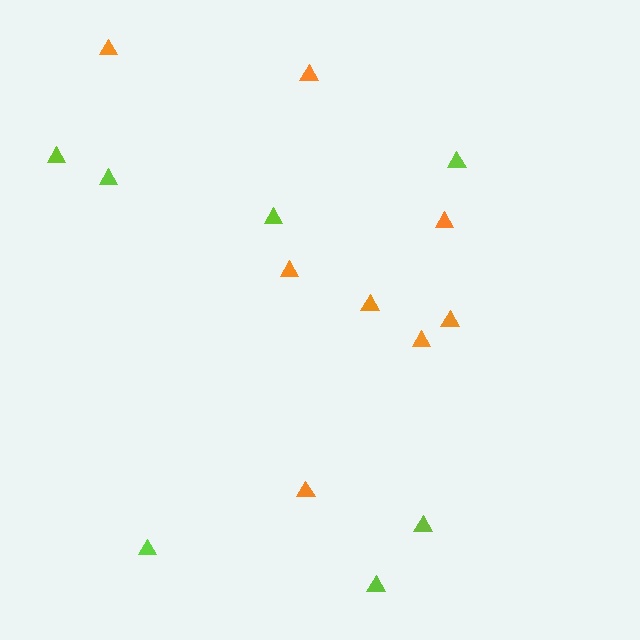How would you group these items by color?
There are 2 groups: one group of orange triangles (8) and one group of lime triangles (7).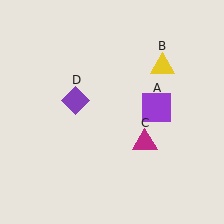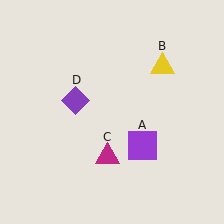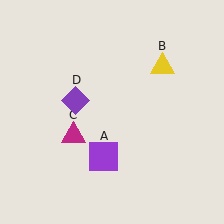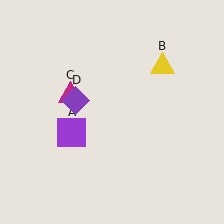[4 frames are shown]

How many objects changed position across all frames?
2 objects changed position: purple square (object A), magenta triangle (object C).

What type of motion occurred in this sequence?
The purple square (object A), magenta triangle (object C) rotated clockwise around the center of the scene.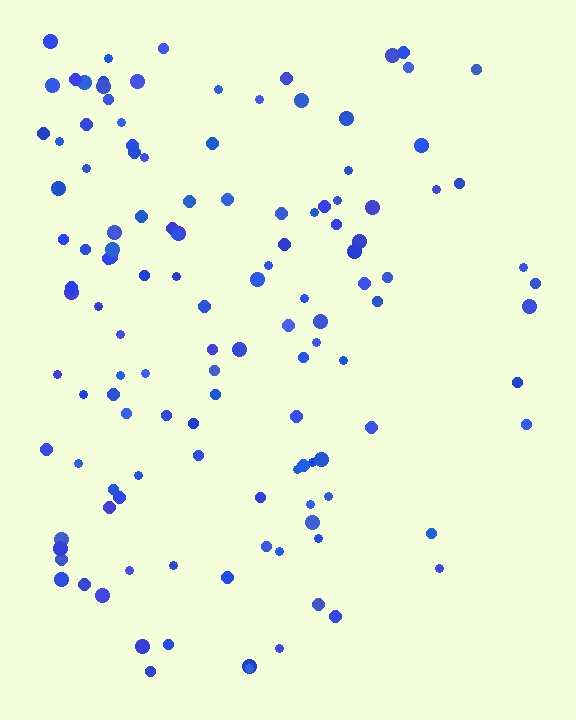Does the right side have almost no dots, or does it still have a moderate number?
Still a moderate number, just noticeably fewer than the left.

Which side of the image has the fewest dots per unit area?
The right.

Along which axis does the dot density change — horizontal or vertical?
Horizontal.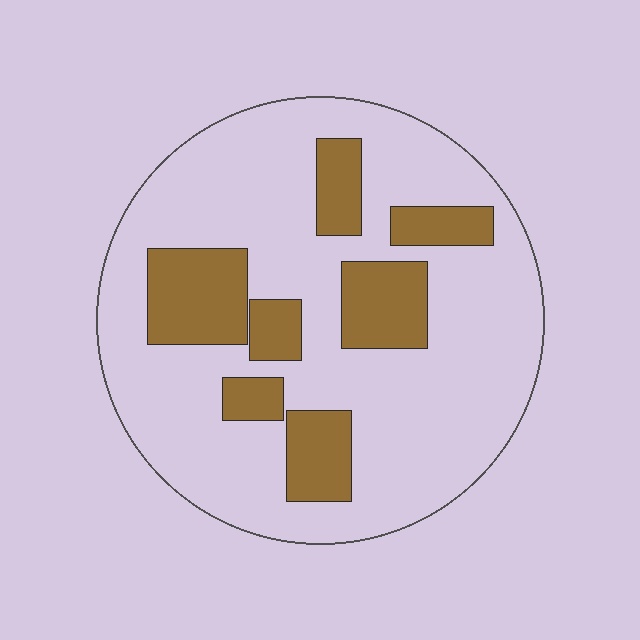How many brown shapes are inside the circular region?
7.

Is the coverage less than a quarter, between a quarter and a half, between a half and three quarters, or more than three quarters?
Less than a quarter.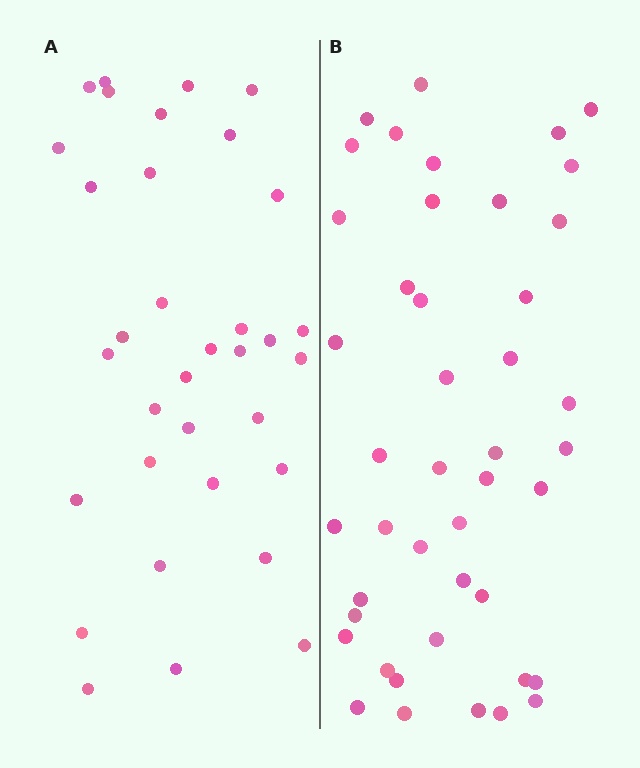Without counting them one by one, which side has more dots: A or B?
Region B (the right region) has more dots.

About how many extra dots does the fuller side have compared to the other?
Region B has roughly 10 or so more dots than region A.